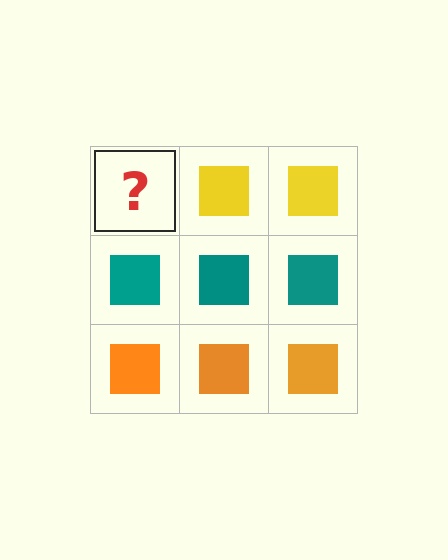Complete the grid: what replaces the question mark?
The question mark should be replaced with a yellow square.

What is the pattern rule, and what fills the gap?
The rule is that each row has a consistent color. The gap should be filled with a yellow square.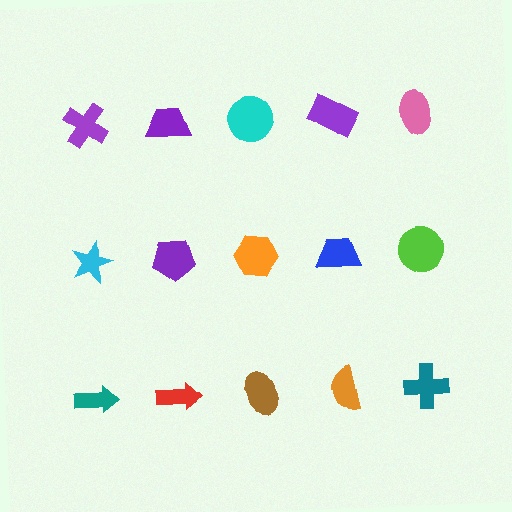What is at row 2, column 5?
A lime circle.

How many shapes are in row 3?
5 shapes.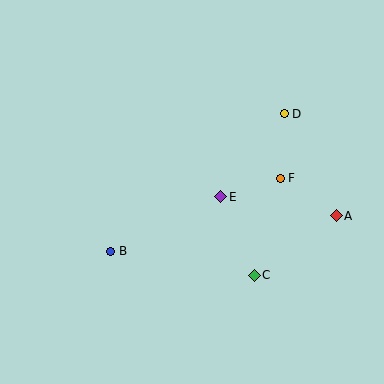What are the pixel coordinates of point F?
Point F is at (280, 178).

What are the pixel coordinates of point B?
Point B is at (111, 251).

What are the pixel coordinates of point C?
Point C is at (254, 275).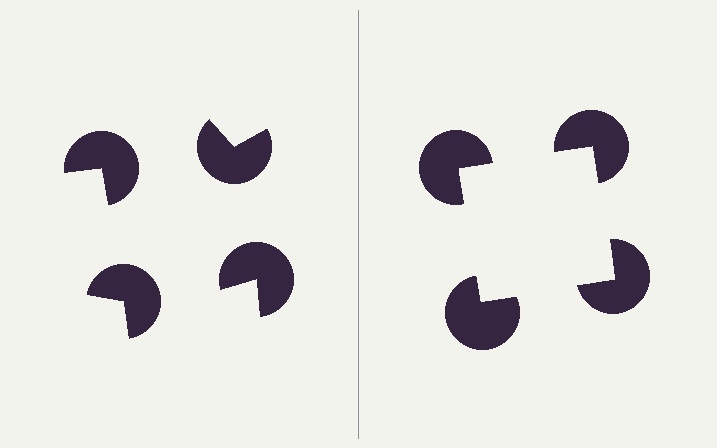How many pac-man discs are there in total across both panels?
8 — 4 on each side.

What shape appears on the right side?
An illusory square.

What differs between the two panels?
The pac-man discs are positioned identically on both sides; only the wedge orientations differ. On the right they align to a square; on the left they are misaligned.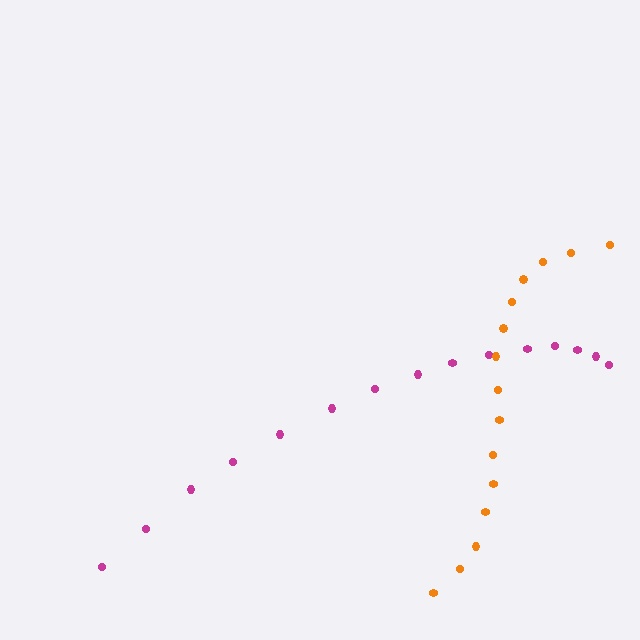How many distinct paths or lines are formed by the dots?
There are 2 distinct paths.